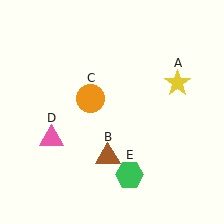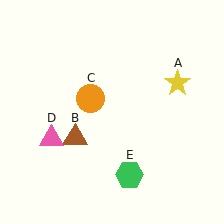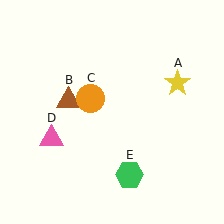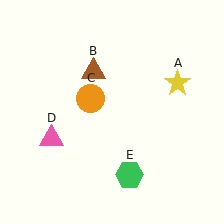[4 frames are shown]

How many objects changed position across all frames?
1 object changed position: brown triangle (object B).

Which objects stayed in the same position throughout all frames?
Yellow star (object A) and orange circle (object C) and pink triangle (object D) and green hexagon (object E) remained stationary.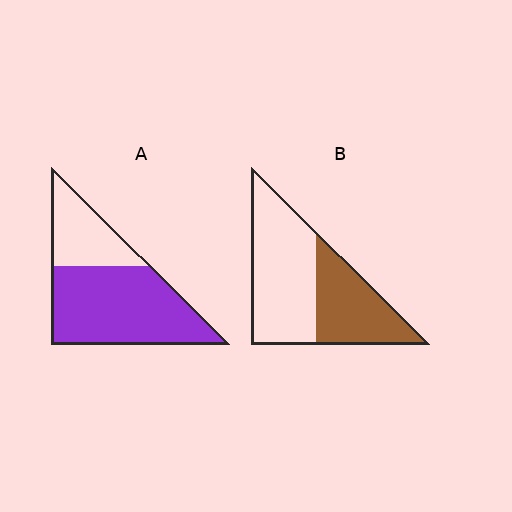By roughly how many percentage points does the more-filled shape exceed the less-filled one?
By roughly 30 percentage points (A over B).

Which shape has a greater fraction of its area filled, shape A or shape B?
Shape A.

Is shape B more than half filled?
No.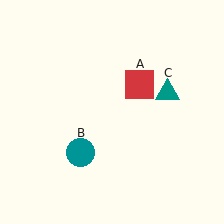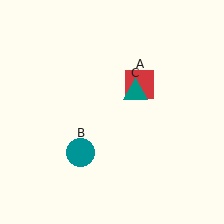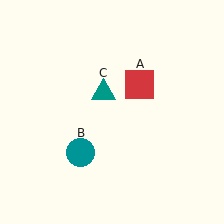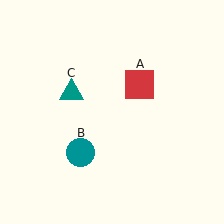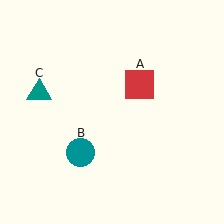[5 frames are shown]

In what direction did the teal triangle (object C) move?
The teal triangle (object C) moved left.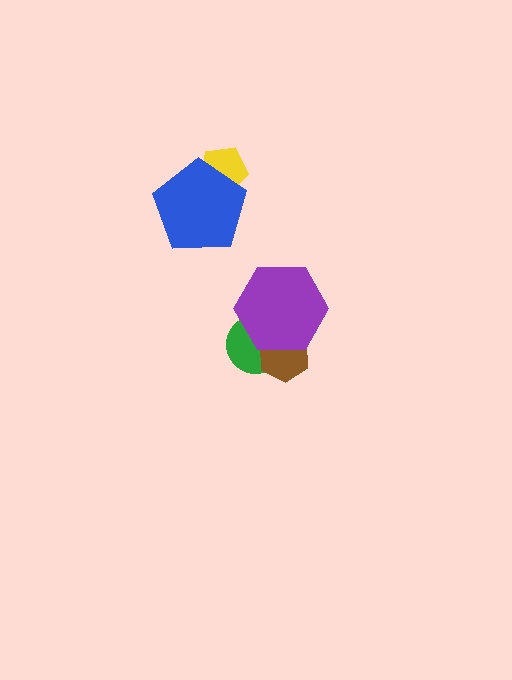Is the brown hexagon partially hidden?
Yes, it is partially covered by another shape.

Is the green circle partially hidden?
Yes, it is partially covered by another shape.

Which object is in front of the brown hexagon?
The purple hexagon is in front of the brown hexagon.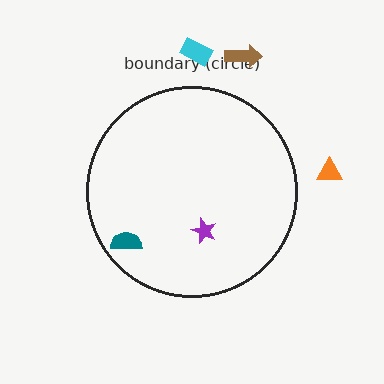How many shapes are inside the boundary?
2 inside, 3 outside.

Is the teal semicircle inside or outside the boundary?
Inside.